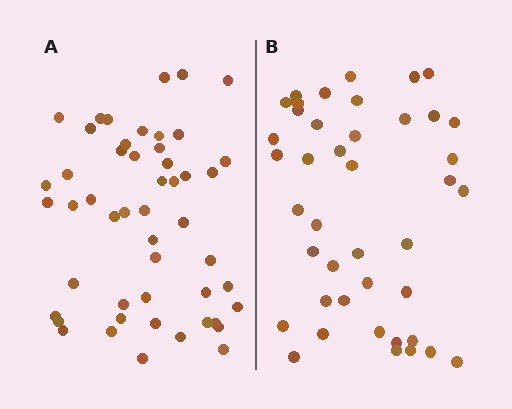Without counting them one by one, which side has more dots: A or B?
Region A (the left region) has more dots.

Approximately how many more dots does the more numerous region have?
Region A has roughly 8 or so more dots than region B.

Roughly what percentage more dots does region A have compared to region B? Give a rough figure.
About 20% more.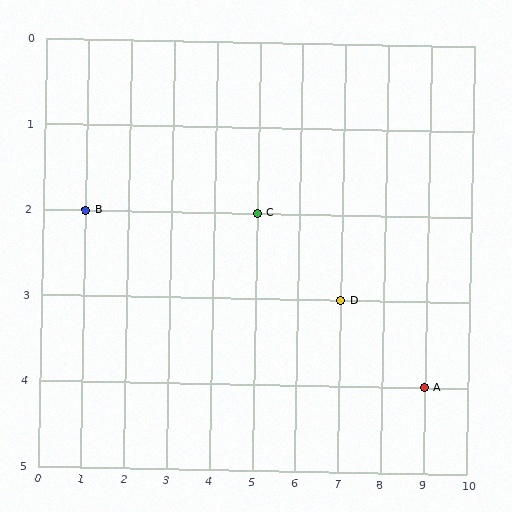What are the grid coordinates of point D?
Point D is at grid coordinates (7, 3).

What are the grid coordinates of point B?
Point B is at grid coordinates (1, 2).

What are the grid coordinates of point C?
Point C is at grid coordinates (5, 2).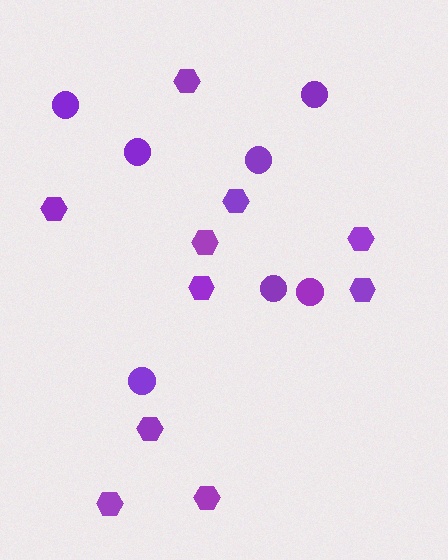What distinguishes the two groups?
There are 2 groups: one group of hexagons (10) and one group of circles (7).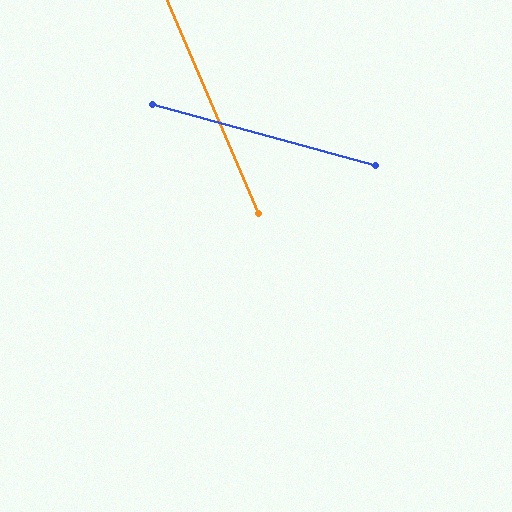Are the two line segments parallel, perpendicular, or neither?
Neither parallel nor perpendicular — they differ by about 52°.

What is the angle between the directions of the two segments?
Approximately 52 degrees.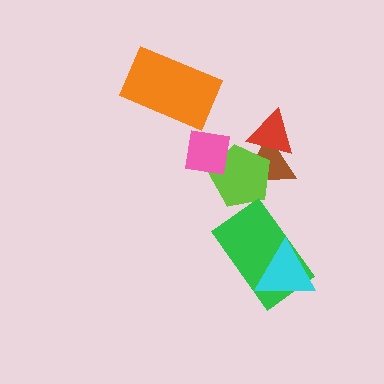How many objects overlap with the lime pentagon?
3 objects overlap with the lime pentagon.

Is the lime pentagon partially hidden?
Yes, it is partially covered by another shape.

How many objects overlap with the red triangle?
2 objects overlap with the red triangle.